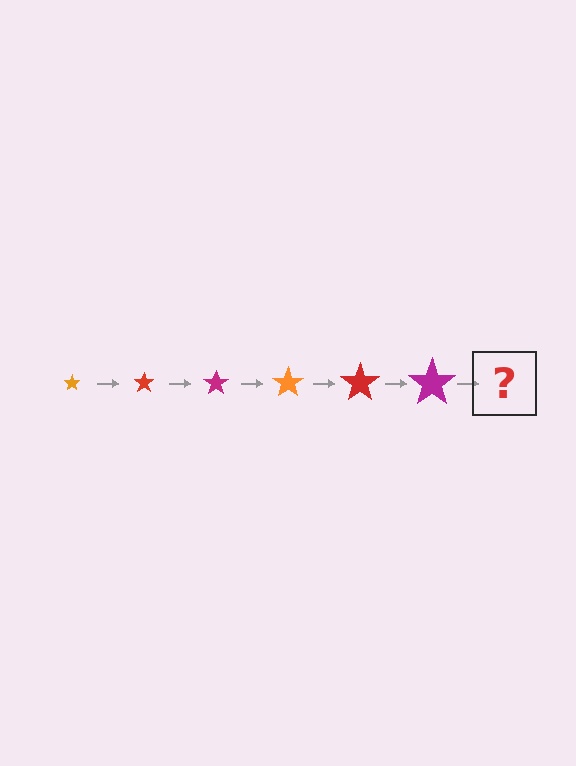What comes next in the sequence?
The next element should be an orange star, larger than the previous one.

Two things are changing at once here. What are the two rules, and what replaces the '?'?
The two rules are that the star grows larger each step and the color cycles through orange, red, and magenta. The '?' should be an orange star, larger than the previous one.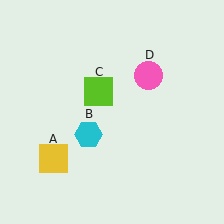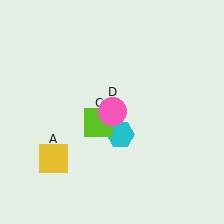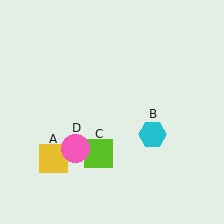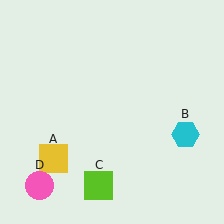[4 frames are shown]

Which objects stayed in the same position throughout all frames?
Yellow square (object A) remained stationary.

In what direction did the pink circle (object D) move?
The pink circle (object D) moved down and to the left.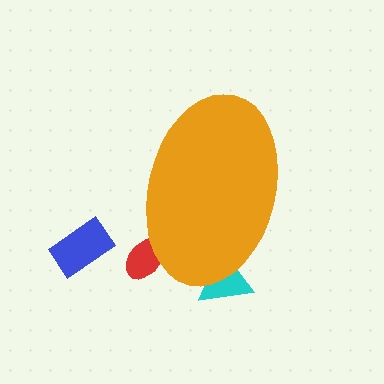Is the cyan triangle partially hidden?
Yes, the cyan triangle is partially hidden behind the orange ellipse.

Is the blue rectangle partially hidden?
No, the blue rectangle is fully visible.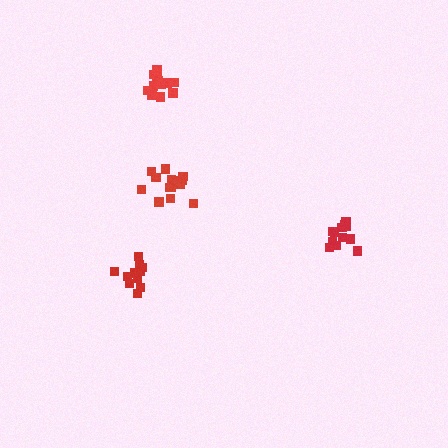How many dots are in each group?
Group 1: 12 dots, Group 2: 14 dots, Group 3: 11 dots, Group 4: 13 dots (50 total).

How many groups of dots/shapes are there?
There are 4 groups.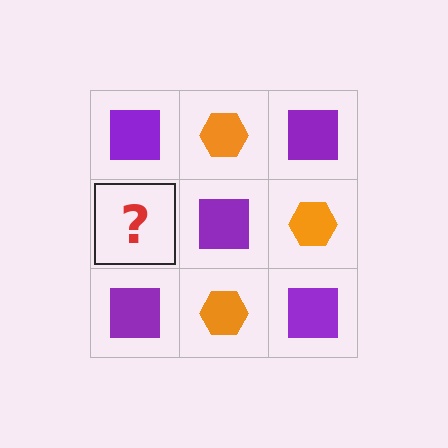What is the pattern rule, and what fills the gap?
The rule is that it alternates purple square and orange hexagon in a checkerboard pattern. The gap should be filled with an orange hexagon.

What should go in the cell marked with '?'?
The missing cell should contain an orange hexagon.